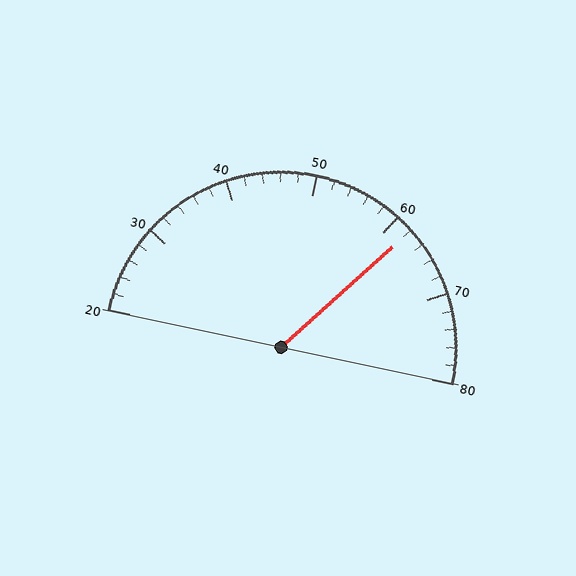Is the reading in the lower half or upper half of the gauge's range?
The reading is in the upper half of the range (20 to 80).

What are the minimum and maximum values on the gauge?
The gauge ranges from 20 to 80.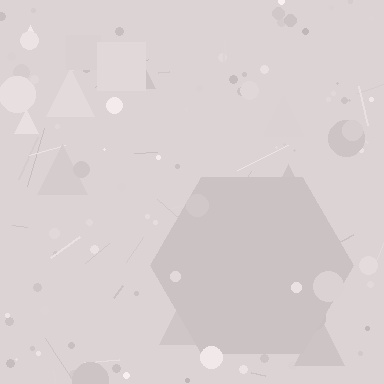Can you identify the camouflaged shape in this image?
The camouflaged shape is a hexagon.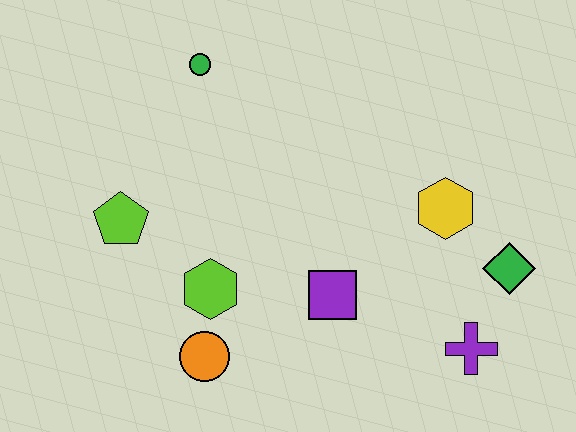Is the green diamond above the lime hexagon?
Yes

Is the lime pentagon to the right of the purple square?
No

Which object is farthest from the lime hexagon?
The green diamond is farthest from the lime hexagon.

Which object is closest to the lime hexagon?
The orange circle is closest to the lime hexagon.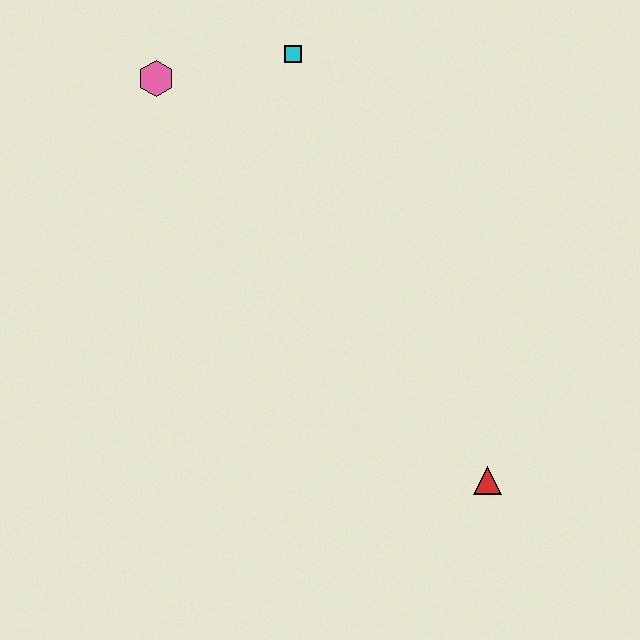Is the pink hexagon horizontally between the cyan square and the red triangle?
No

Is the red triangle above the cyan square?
No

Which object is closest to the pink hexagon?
The cyan square is closest to the pink hexagon.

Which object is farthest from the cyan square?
The red triangle is farthest from the cyan square.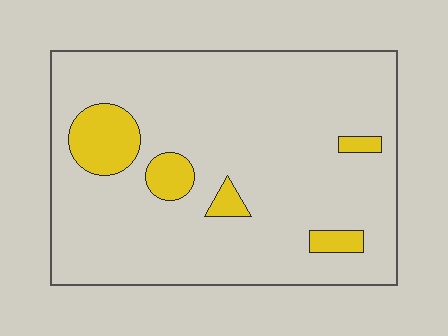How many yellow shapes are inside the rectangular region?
5.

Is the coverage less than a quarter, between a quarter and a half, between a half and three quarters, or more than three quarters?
Less than a quarter.